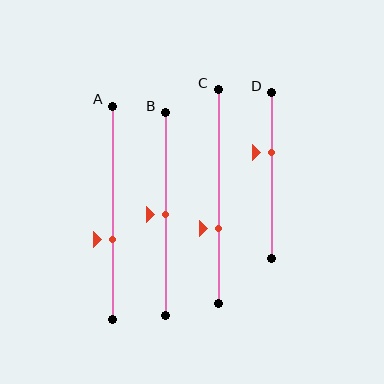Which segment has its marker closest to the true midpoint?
Segment B has its marker closest to the true midpoint.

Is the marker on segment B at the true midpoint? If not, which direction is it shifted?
Yes, the marker on segment B is at the true midpoint.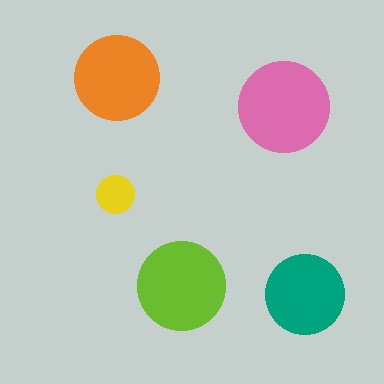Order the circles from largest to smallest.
the pink one, the lime one, the orange one, the teal one, the yellow one.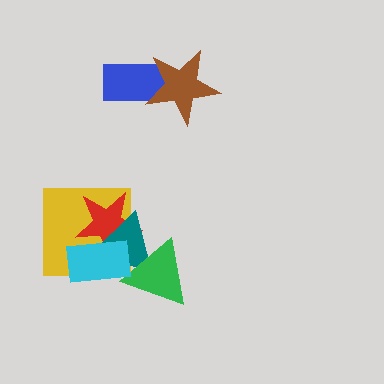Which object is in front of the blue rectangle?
The brown star is in front of the blue rectangle.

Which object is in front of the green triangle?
The cyan rectangle is in front of the green triangle.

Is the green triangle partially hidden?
Yes, it is partially covered by another shape.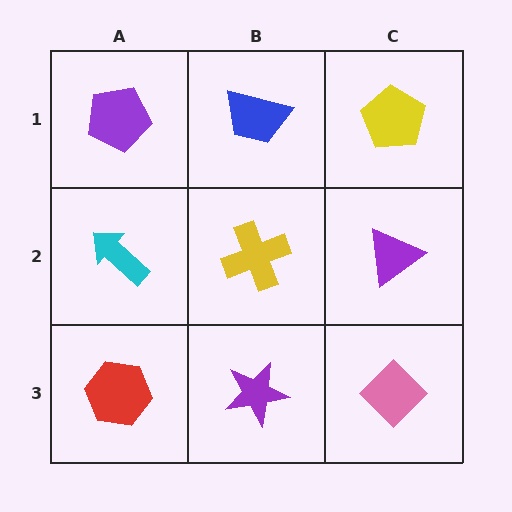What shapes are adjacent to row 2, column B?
A blue trapezoid (row 1, column B), a purple star (row 3, column B), a cyan arrow (row 2, column A), a purple triangle (row 2, column C).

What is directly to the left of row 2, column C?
A yellow cross.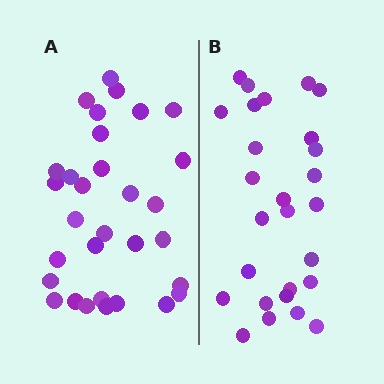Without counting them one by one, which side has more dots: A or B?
Region A (the left region) has more dots.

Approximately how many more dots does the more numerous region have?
Region A has about 4 more dots than region B.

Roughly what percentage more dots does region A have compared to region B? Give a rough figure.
About 15% more.